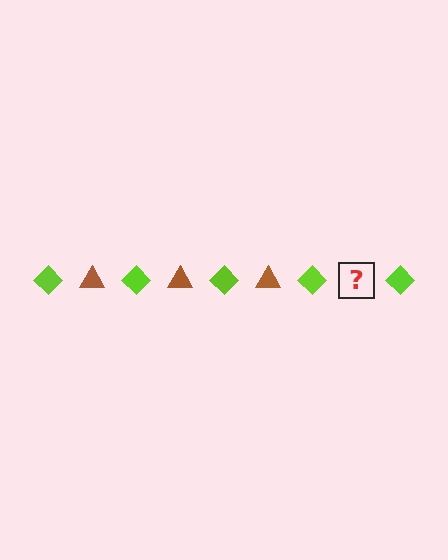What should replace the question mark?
The question mark should be replaced with a brown triangle.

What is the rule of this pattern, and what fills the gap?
The rule is that the pattern alternates between lime diamond and brown triangle. The gap should be filled with a brown triangle.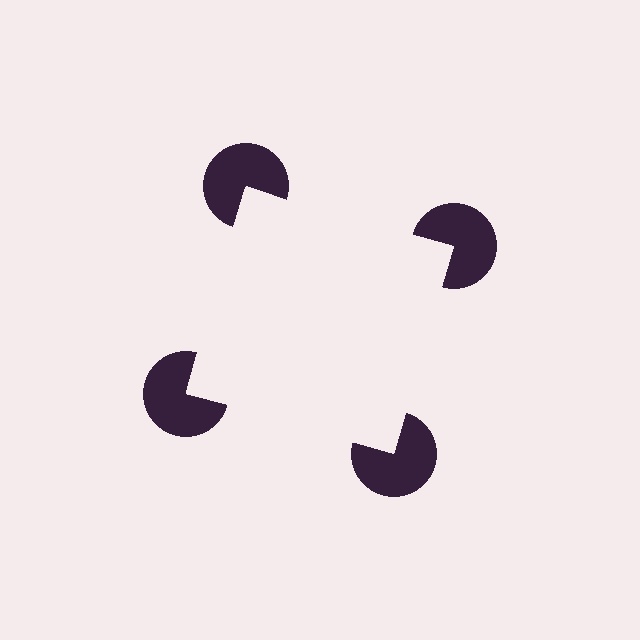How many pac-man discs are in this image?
There are 4 — one at each vertex of the illusory square.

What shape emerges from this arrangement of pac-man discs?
An illusory square — its edges are inferred from the aligned wedge cuts in the pac-man discs, not physically drawn.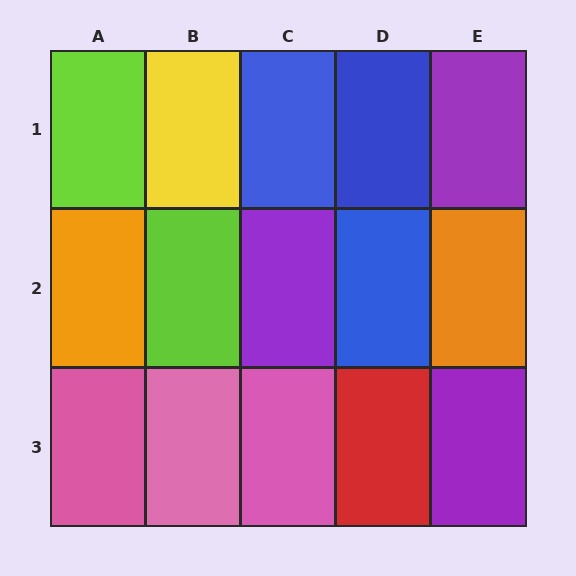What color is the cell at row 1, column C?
Blue.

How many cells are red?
1 cell is red.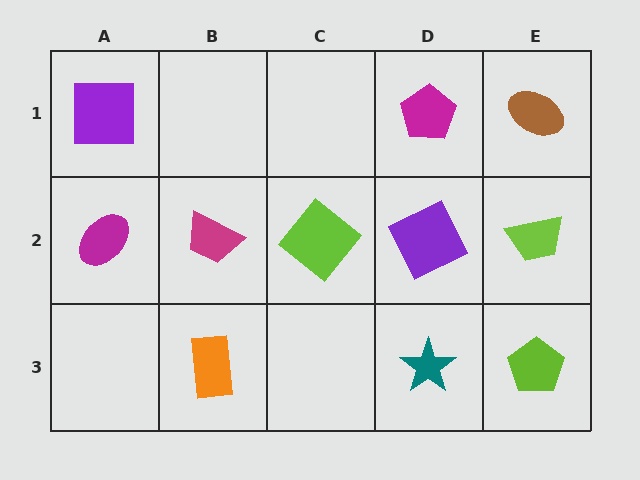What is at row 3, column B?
An orange rectangle.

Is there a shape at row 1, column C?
No, that cell is empty.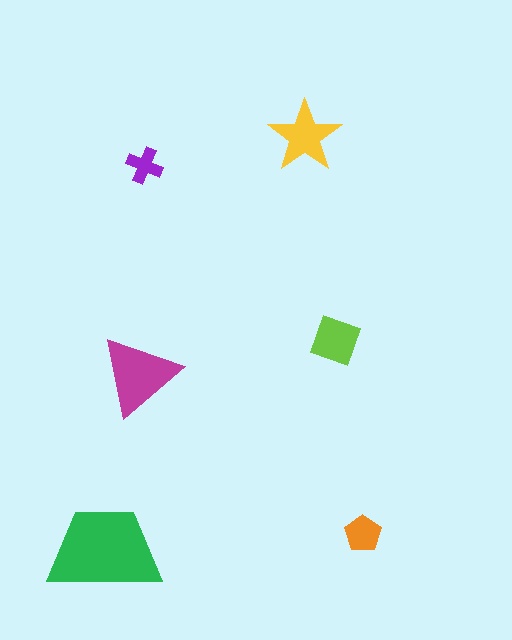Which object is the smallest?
The purple cross.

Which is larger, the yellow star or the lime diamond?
The yellow star.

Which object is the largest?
The green trapezoid.